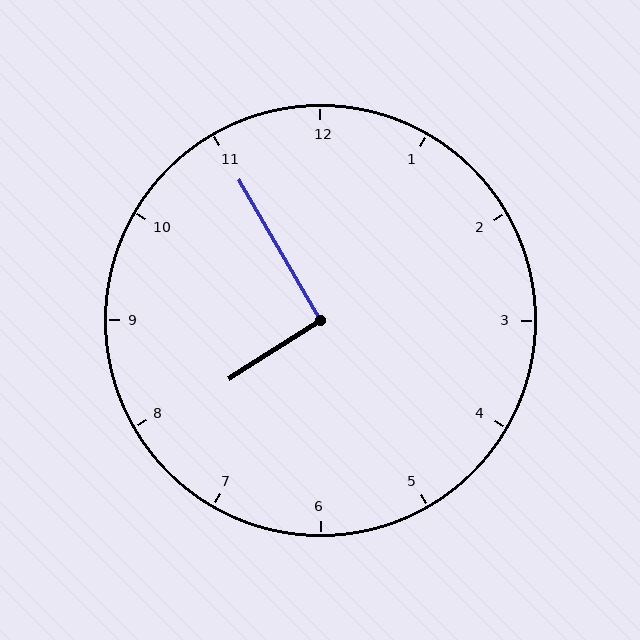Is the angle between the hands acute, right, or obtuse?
It is right.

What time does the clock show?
7:55.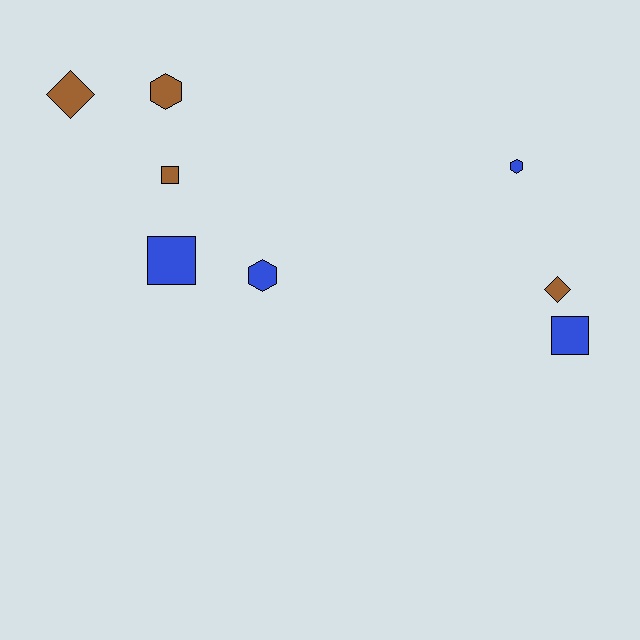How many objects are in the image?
There are 8 objects.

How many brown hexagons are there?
There is 1 brown hexagon.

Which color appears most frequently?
Brown, with 4 objects.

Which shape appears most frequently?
Square, with 3 objects.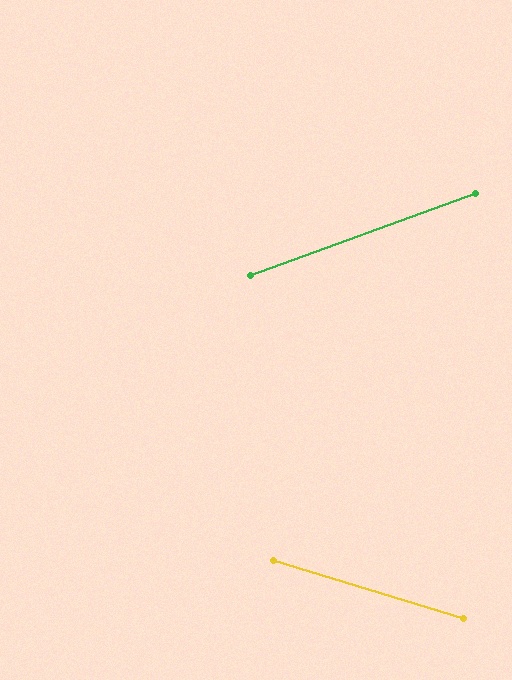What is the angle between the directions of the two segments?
Approximately 37 degrees.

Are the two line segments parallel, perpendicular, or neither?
Neither parallel nor perpendicular — they differ by about 37°.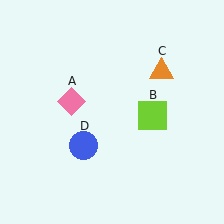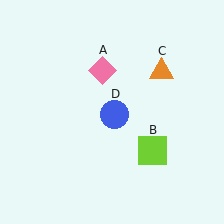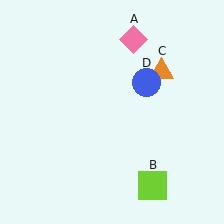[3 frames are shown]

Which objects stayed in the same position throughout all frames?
Orange triangle (object C) remained stationary.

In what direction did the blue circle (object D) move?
The blue circle (object D) moved up and to the right.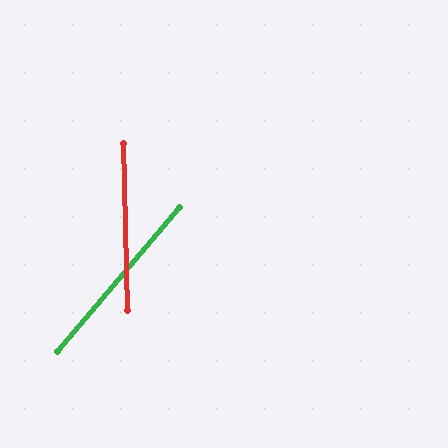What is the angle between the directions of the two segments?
Approximately 42 degrees.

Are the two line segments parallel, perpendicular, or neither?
Neither parallel nor perpendicular — they differ by about 42°.